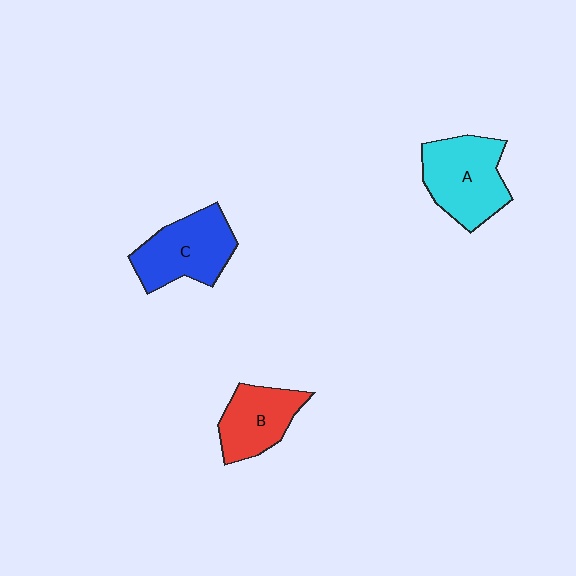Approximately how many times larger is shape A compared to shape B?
Approximately 1.3 times.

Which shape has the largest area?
Shape A (cyan).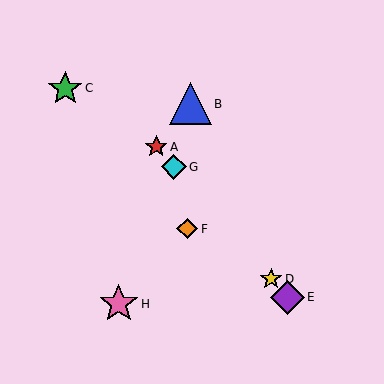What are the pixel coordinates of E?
Object E is at (287, 297).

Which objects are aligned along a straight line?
Objects A, D, E, G are aligned along a straight line.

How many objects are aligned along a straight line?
4 objects (A, D, E, G) are aligned along a straight line.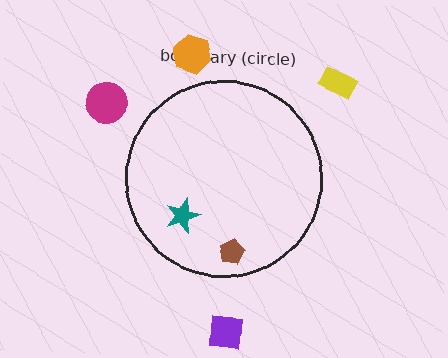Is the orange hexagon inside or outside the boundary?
Outside.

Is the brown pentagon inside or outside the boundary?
Inside.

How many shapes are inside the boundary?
2 inside, 4 outside.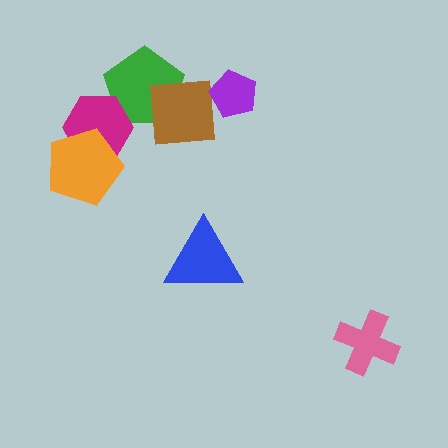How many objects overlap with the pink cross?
0 objects overlap with the pink cross.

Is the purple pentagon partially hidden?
No, no other shape covers it.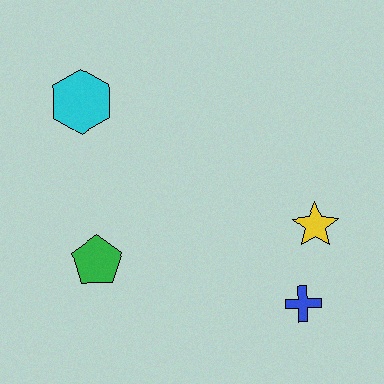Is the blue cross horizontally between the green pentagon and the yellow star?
Yes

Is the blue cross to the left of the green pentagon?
No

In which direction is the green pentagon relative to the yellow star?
The green pentagon is to the left of the yellow star.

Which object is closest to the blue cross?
The yellow star is closest to the blue cross.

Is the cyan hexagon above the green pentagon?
Yes